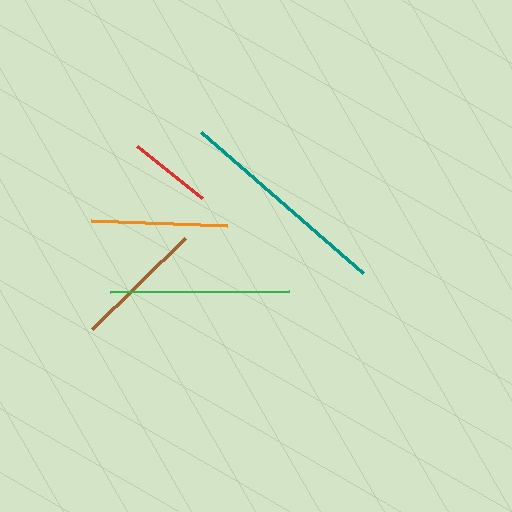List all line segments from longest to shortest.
From longest to shortest: teal, green, orange, brown, red.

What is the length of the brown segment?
The brown segment is approximately 130 pixels long.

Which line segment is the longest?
The teal line is the longest at approximately 215 pixels.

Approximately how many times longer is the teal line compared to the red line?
The teal line is approximately 2.6 times the length of the red line.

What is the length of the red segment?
The red segment is approximately 83 pixels long.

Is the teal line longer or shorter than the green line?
The teal line is longer than the green line.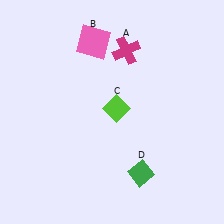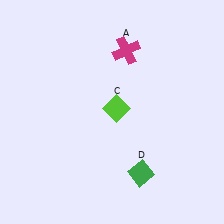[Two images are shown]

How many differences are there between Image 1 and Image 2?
There is 1 difference between the two images.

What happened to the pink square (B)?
The pink square (B) was removed in Image 2. It was in the top-left area of Image 1.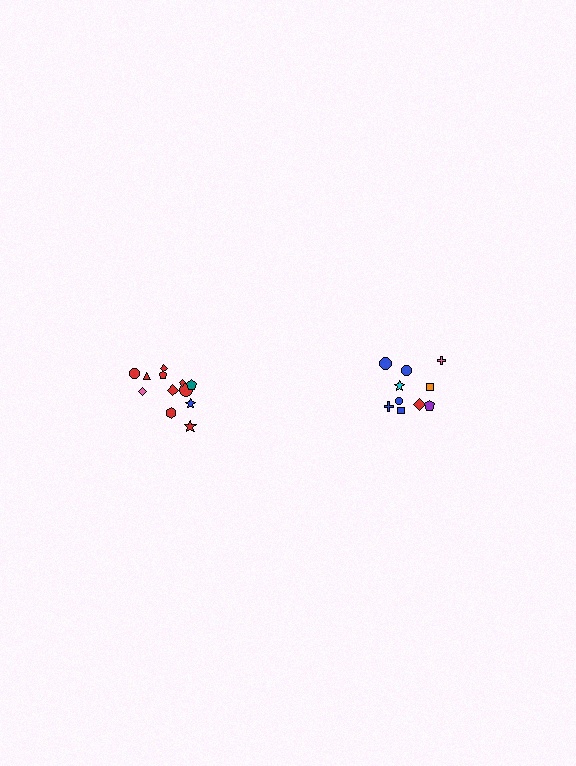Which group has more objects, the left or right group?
The left group.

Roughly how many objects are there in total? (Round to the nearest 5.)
Roughly 20 objects in total.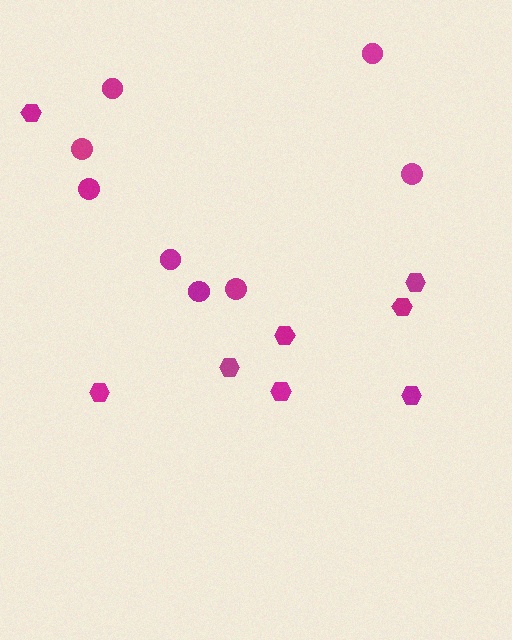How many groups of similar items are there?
There are 2 groups: one group of circles (8) and one group of hexagons (8).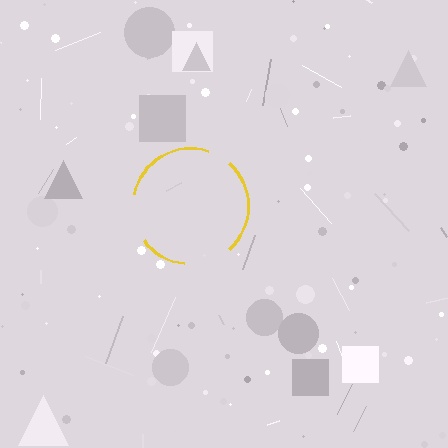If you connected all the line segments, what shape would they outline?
They would outline a circle.